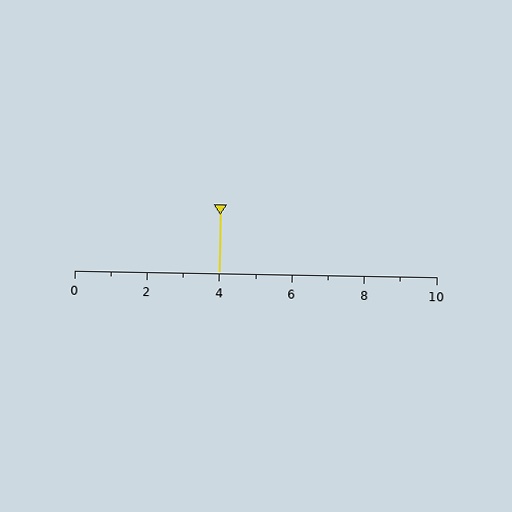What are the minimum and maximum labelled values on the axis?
The axis runs from 0 to 10.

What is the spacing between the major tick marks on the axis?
The major ticks are spaced 2 apart.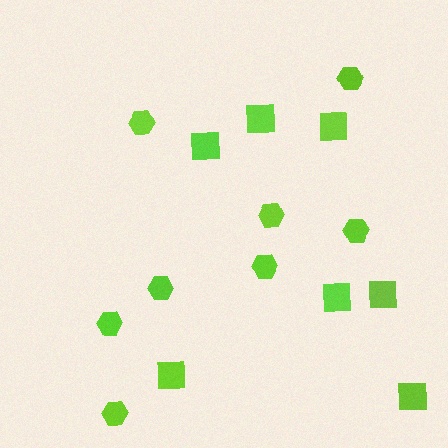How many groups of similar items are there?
There are 2 groups: one group of squares (7) and one group of hexagons (8).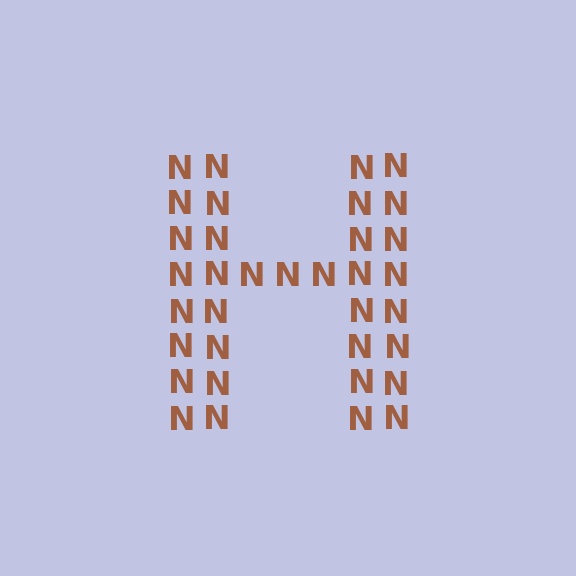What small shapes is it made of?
It is made of small letter N's.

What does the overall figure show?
The overall figure shows the letter H.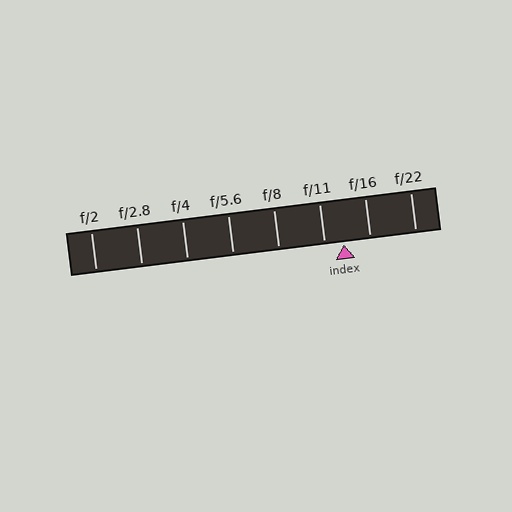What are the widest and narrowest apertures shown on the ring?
The widest aperture shown is f/2 and the narrowest is f/22.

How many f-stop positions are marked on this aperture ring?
There are 8 f-stop positions marked.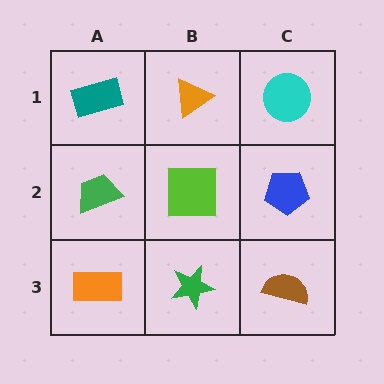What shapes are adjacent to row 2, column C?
A cyan circle (row 1, column C), a brown semicircle (row 3, column C), a lime square (row 2, column B).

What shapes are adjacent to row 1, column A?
A green trapezoid (row 2, column A), an orange triangle (row 1, column B).